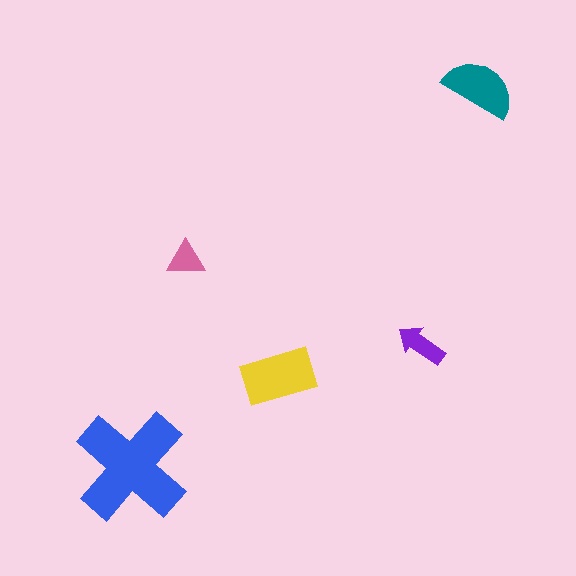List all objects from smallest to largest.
The pink triangle, the purple arrow, the teal semicircle, the yellow rectangle, the blue cross.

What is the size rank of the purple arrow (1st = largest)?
4th.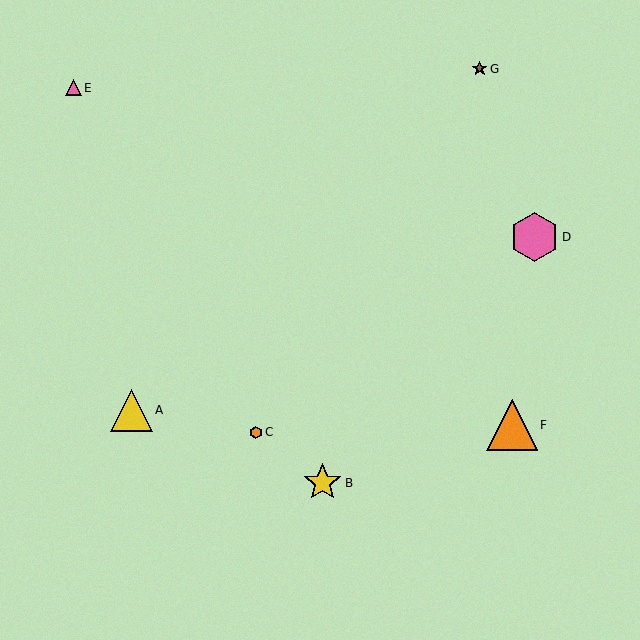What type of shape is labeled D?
Shape D is a pink hexagon.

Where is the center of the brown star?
The center of the brown star is at (480, 69).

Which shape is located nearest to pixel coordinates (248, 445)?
The orange hexagon (labeled C) at (256, 432) is nearest to that location.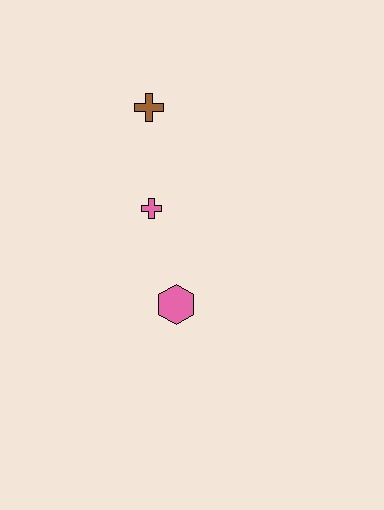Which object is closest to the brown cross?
The pink cross is closest to the brown cross.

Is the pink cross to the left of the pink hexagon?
Yes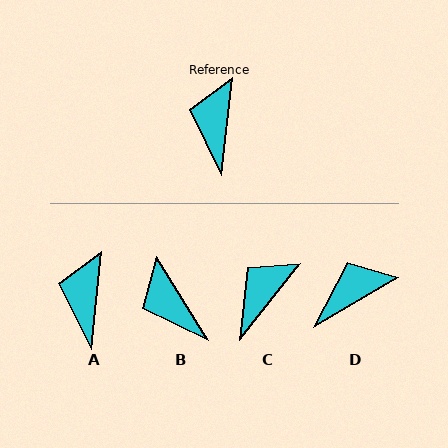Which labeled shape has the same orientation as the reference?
A.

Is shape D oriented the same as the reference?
No, it is off by about 53 degrees.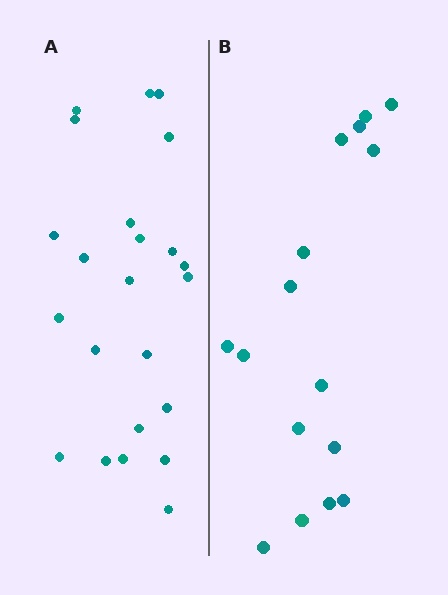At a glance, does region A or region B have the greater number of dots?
Region A (the left region) has more dots.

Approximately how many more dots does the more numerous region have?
Region A has roughly 8 or so more dots than region B.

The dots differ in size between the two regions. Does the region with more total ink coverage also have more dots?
No. Region B has more total ink coverage because its dots are larger, but region A actually contains more individual dots. Total area can be misleading — the number of items is what matters here.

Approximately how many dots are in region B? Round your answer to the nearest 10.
About 20 dots. (The exact count is 16, which rounds to 20.)